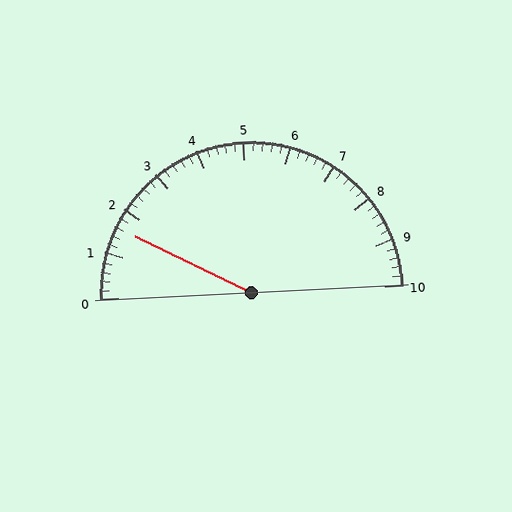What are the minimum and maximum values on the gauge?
The gauge ranges from 0 to 10.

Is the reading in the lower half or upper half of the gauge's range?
The reading is in the lower half of the range (0 to 10).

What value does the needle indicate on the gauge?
The needle indicates approximately 1.6.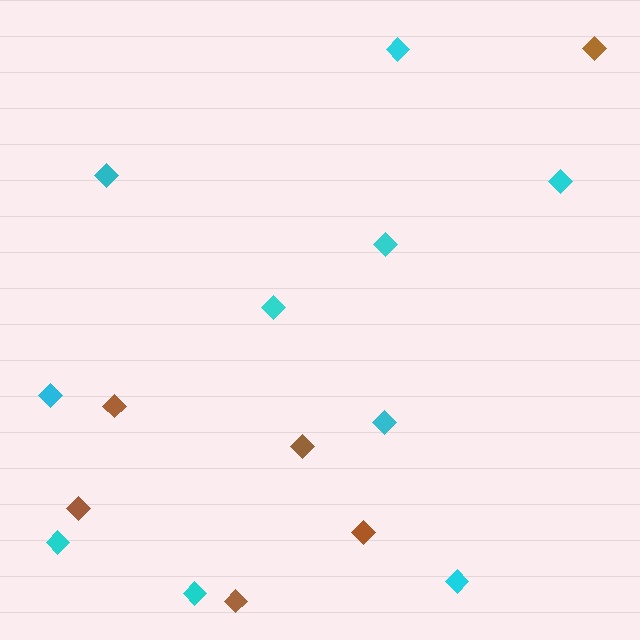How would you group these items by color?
There are 2 groups: one group of brown diamonds (6) and one group of cyan diamonds (10).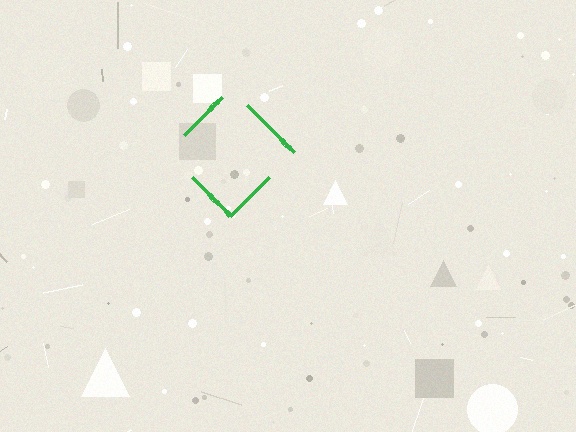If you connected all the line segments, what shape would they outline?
They would outline a diamond.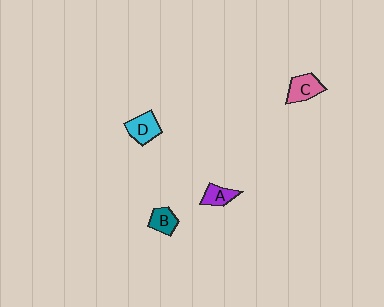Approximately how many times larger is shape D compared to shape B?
Approximately 1.3 times.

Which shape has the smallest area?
Shape A (purple).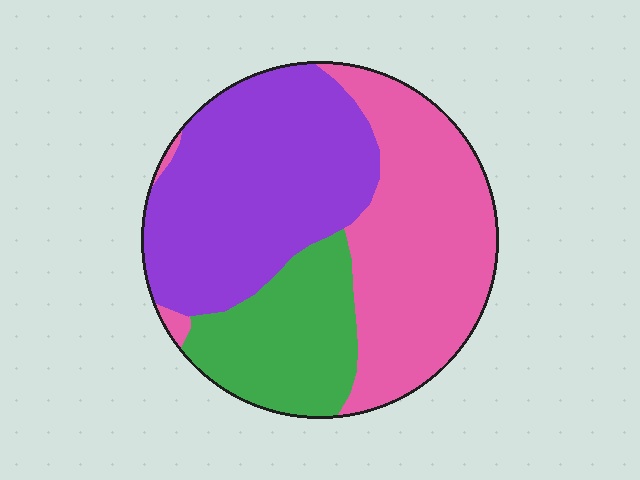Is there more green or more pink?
Pink.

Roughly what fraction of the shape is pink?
Pink takes up between a quarter and a half of the shape.